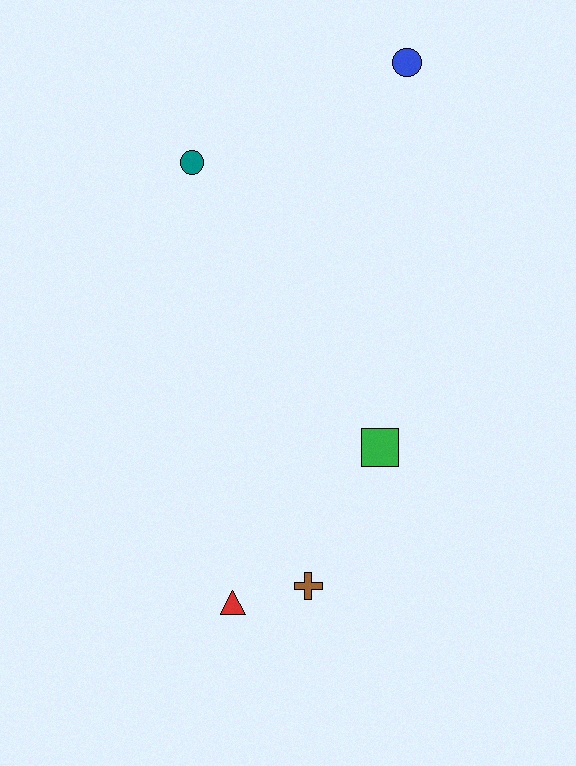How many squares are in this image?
There is 1 square.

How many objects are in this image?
There are 5 objects.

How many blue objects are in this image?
There is 1 blue object.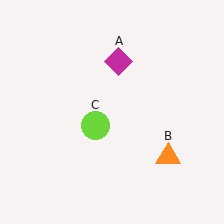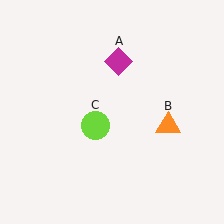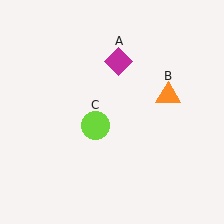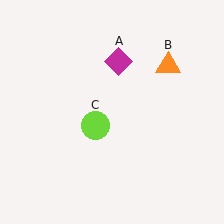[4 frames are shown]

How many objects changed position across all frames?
1 object changed position: orange triangle (object B).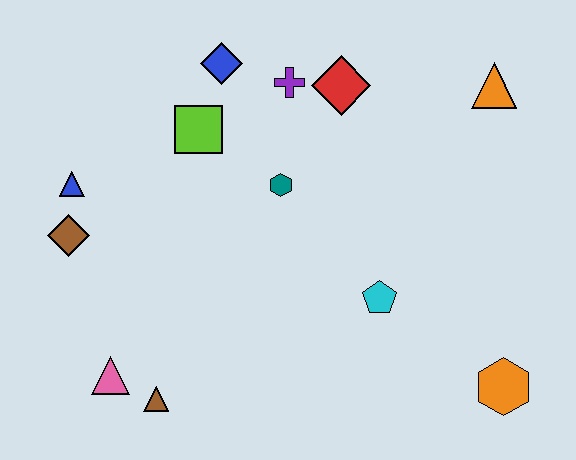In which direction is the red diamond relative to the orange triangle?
The red diamond is to the left of the orange triangle.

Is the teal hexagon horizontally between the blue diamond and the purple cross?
Yes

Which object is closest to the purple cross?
The red diamond is closest to the purple cross.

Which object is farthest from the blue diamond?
The orange hexagon is farthest from the blue diamond.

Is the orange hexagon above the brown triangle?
Yes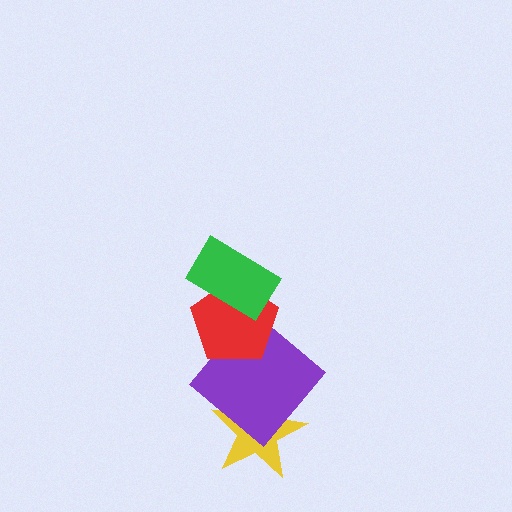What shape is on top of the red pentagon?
The green rectangle is on top of the red pentagon.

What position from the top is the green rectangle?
The green rectangle is 1st from the top.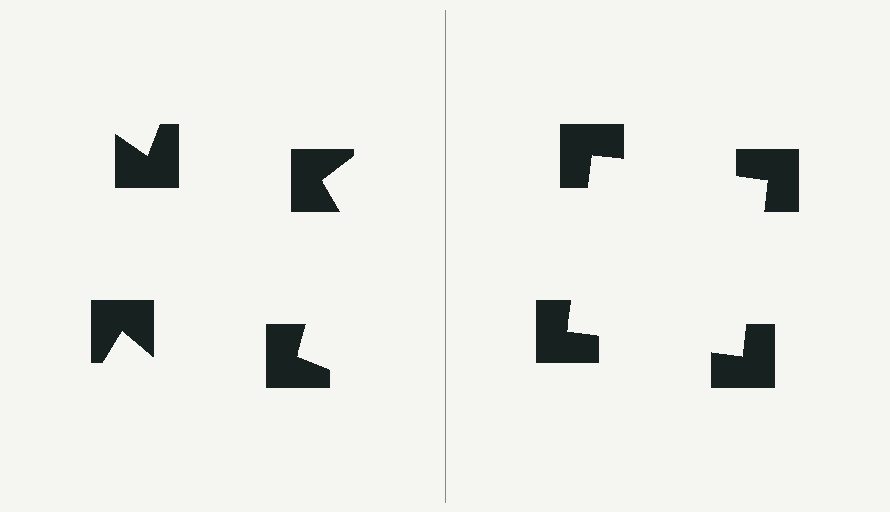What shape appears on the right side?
An illusory square.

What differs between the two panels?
The notched squares are positioned identically on both sides; only the wedge orientations differ. On the right they align to a square; on the left they are misaligned.